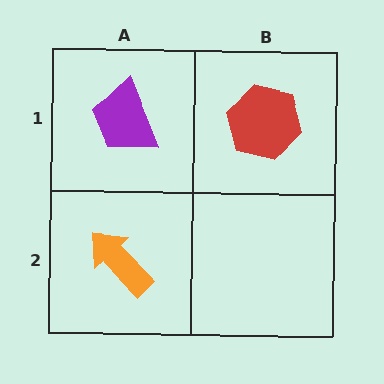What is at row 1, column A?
A purple trapezoid.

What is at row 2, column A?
An orange arrow.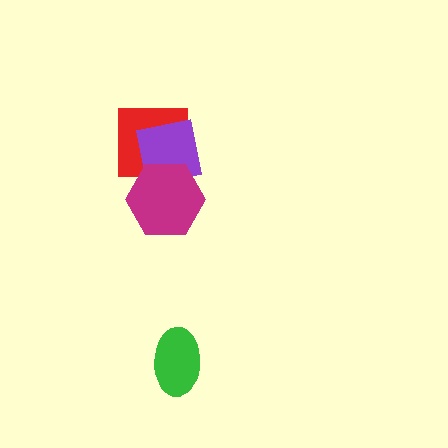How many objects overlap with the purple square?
2 objects overlap with the purple square.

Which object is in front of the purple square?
The magenta hexagon is in front of the purple square.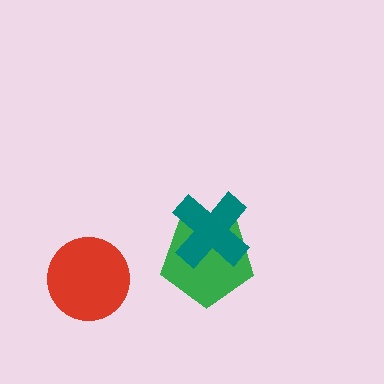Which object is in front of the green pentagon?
The teal cross is in front of the green pentagon.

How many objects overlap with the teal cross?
1 object overlaps with the teal cross.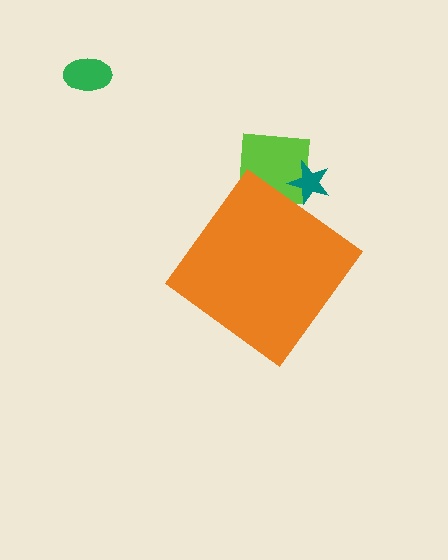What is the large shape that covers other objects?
An orange diamond.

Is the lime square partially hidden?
Yes, the lime square is partially hidden behind the orange diamond.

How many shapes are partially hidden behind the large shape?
2 shapes are partially hidden.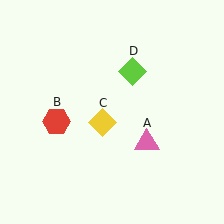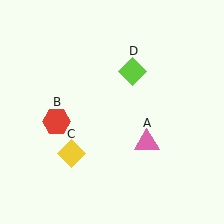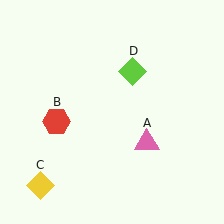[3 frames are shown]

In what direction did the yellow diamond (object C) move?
The yellow diamond (object C) moved down and to the left.